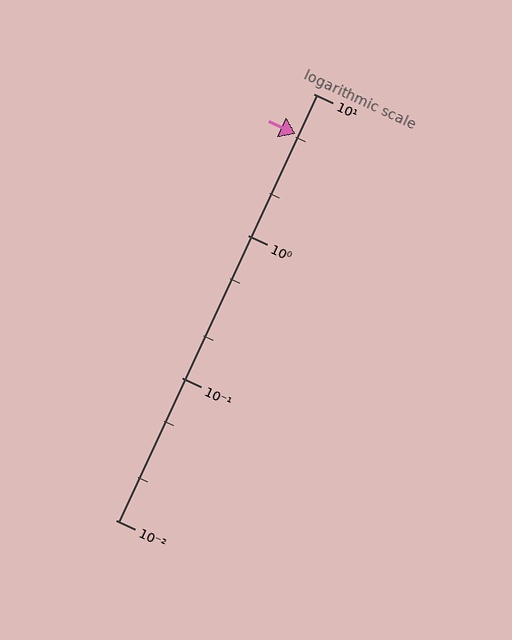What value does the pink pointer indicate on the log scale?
The pointer indicates approximately 5.2.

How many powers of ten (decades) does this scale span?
The scale spans 3 decades, from 0.01 to 10.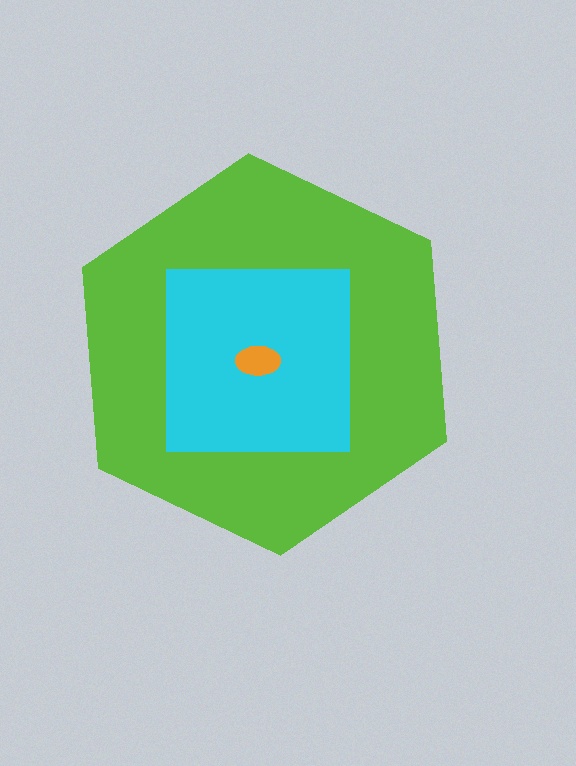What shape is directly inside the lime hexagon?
The cyan square.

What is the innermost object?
The orange ellipse.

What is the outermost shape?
The lime hexagon.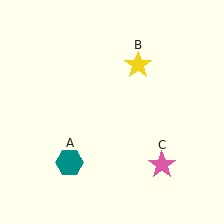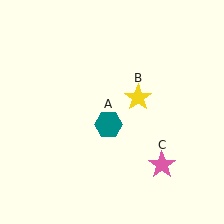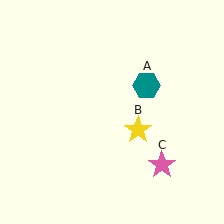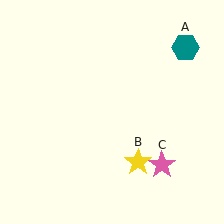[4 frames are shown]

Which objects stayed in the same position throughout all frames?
Pink star (object C) remained stationary.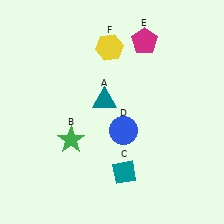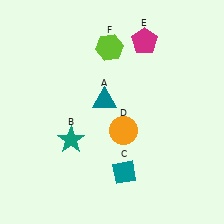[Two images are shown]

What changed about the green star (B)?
In Image 1, B is green. In Image 2, it changed to teal.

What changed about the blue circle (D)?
In Image 1, D is blue. In Image 2, it changed to orange.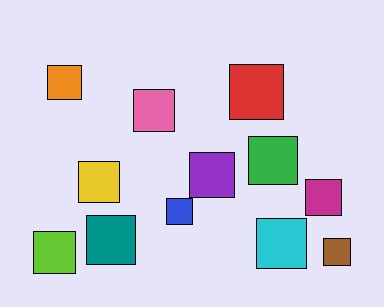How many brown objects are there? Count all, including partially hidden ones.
There is 1 brown object.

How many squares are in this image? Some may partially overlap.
There are 12 squares.